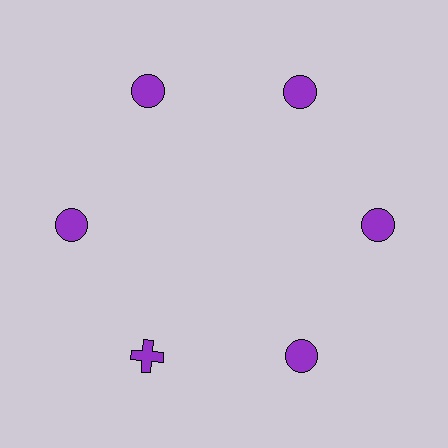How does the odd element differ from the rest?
It has a different shape: cross instead of circle.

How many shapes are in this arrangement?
There are 6 shapes arranged in a ring pattern.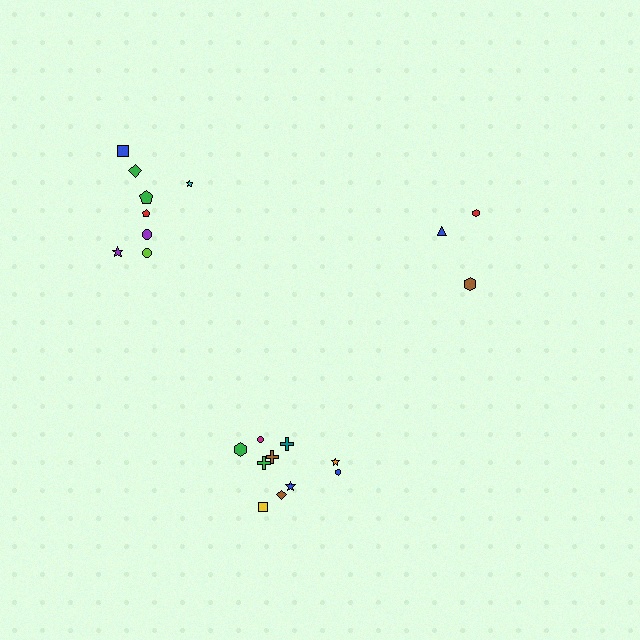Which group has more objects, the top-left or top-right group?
The top-left group.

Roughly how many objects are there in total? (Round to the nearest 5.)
Roughly 20 objects in total.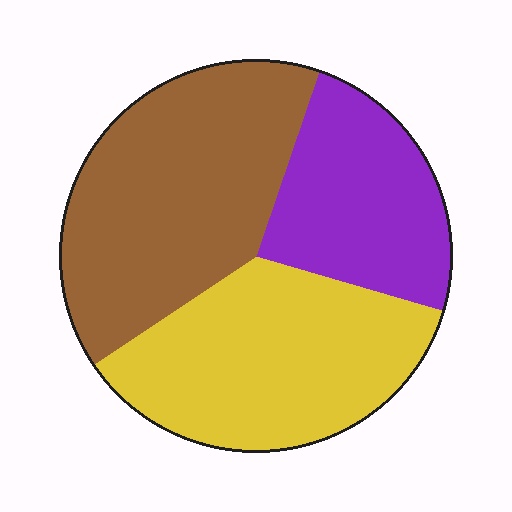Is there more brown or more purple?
Brown.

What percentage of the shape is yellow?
Yellow covers about 35% of the shape.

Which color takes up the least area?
Purple, at roughly 25%.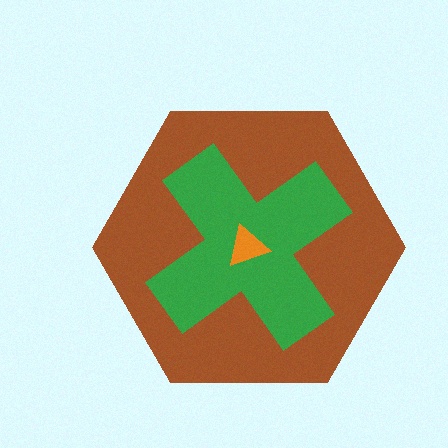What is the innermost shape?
The orange triangle.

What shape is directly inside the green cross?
The orange triangle.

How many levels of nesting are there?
3.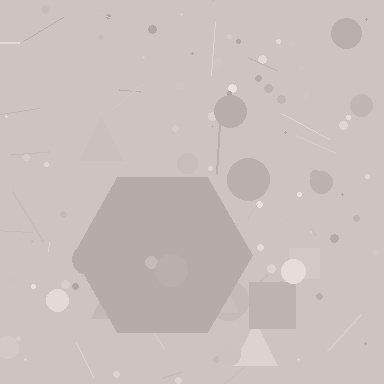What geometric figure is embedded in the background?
A hexagon is embedded in the background.